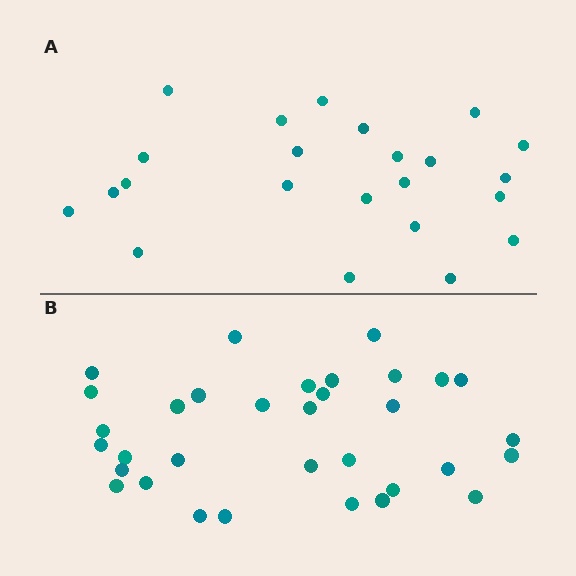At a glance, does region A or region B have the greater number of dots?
Region B (the bottom region) has more dots.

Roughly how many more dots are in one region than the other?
Region B has roughly 10 or so more dots than region A.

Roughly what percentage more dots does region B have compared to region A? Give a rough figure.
About 45% more.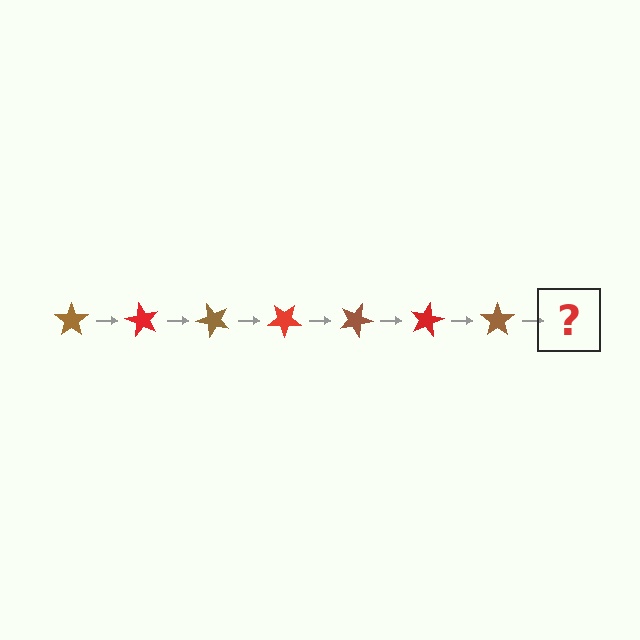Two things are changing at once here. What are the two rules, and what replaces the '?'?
The two rules are that it rotates 60 degrees each step and the color cycles through brown and red. The '?' should be a red star, rotated 420 degrees from the start.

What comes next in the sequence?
The next element should be a red star, rotated 420 degrees from the start.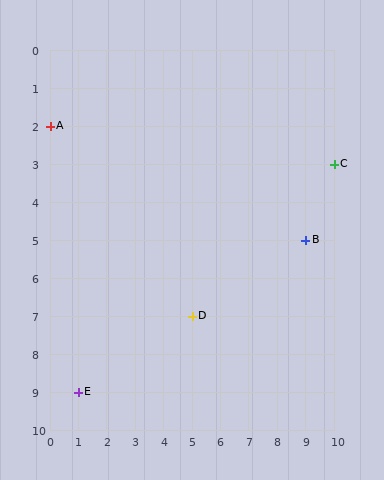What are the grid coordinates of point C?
Point C is at grid coordinates (10, 3).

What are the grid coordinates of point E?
Point E is at grid coordinates (1, 9).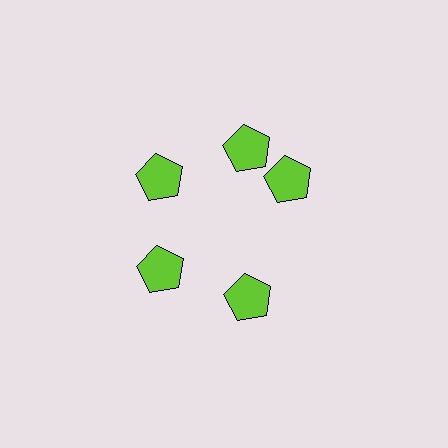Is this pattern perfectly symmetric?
No. The 5 lime pentagons are arranged in a ring, but one element near the 3 o'clock position is rotated out of alignment along the ring, breaking the 5-fold rotational symmetry.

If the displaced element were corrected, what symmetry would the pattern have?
It would have 5-fold rotational symmetry — the pattern would map onto itself every 72 degrees.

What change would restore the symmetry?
The symmetry would be restored by rotating it back into even spacing with its neighbors so that all 5 pentagons sit at equal angles and equal distance from the center.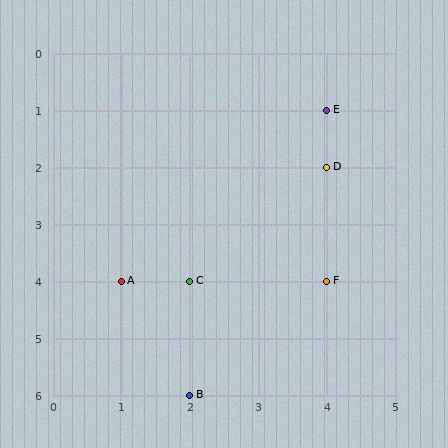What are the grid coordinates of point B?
Point B is at grid coordinates (2, 6).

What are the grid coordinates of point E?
Point E is at grid coordinates (4, 1).